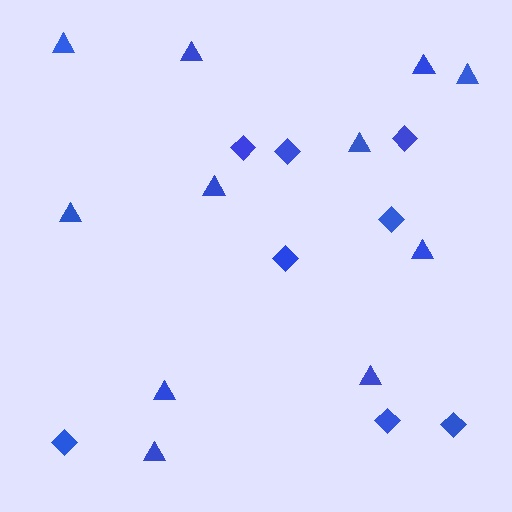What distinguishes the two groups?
There are 2 groups: one group of triangles (11) and one group of diamonds (8).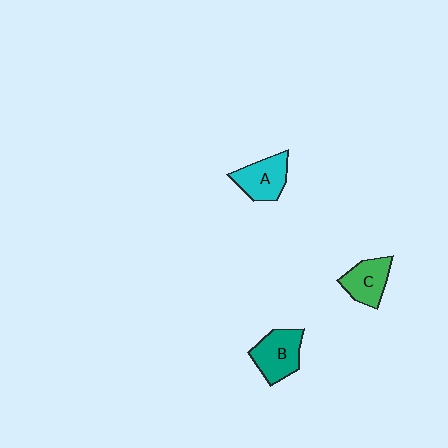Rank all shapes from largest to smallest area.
From largest to smallest: B (teal), A (cyan), C (green).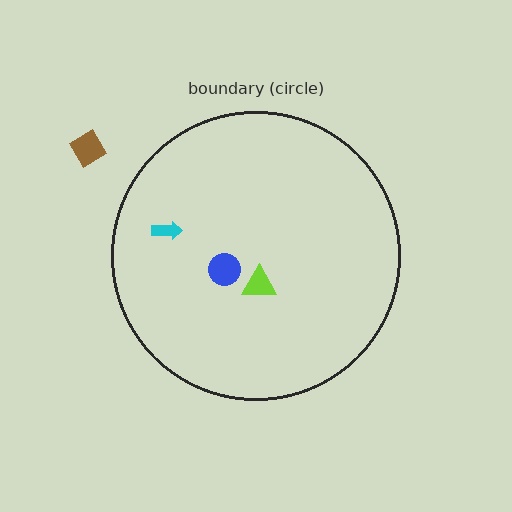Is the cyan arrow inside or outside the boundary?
Inside.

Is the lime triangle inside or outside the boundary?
Inside.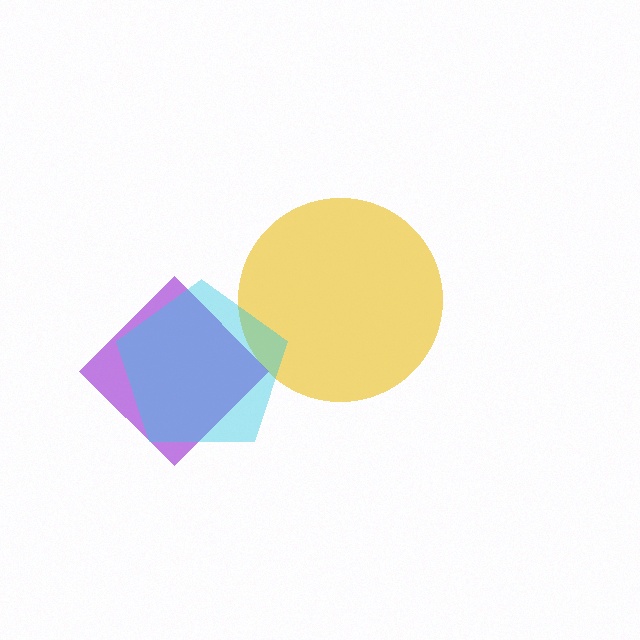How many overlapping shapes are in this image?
There are 3 overlapping shapes in the image.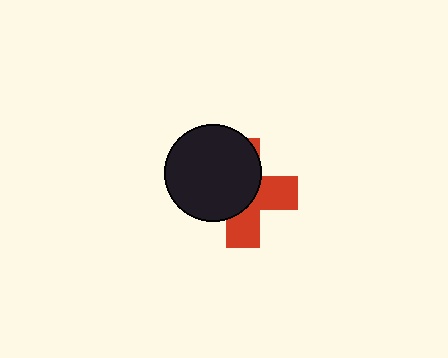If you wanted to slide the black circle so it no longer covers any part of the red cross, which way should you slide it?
Slide it toward the upper-left — that is the most direct way to separate the two shapes.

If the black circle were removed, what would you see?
You would see the complete red cross.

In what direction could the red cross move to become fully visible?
The red cross could move toward the lower-right. That would shift it out from behind the black circle entirely.